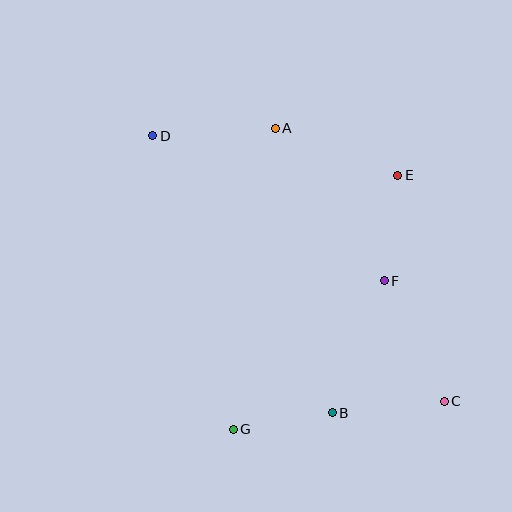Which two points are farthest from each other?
Points C and D are farthest from each other.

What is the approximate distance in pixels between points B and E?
The distance between B and E is approximately 246 pixels.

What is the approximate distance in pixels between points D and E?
The distance between D and E is approximately 248 pixels.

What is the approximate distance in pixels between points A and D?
The distance between A and D is approximately 123 pixels.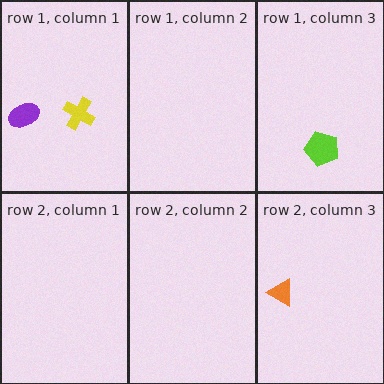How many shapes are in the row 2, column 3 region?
1.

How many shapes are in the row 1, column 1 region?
2.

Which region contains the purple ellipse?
The row 1, column 1 region.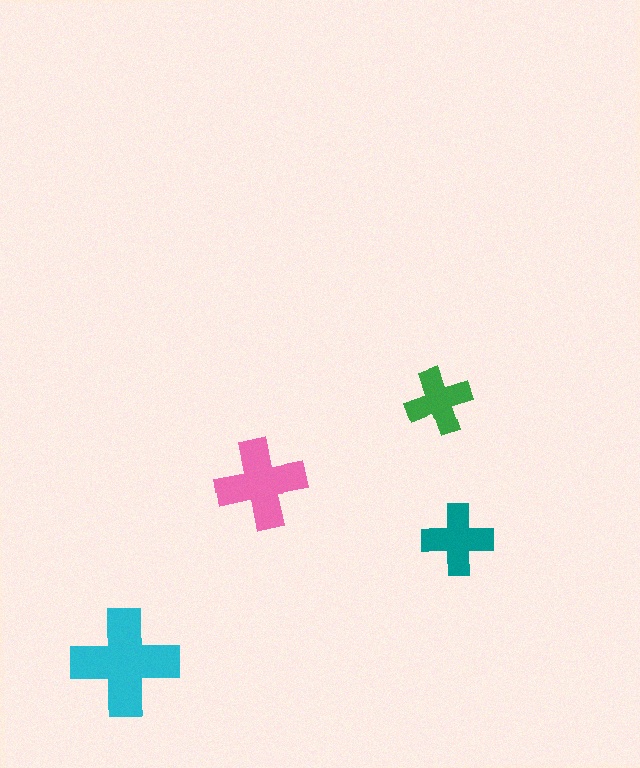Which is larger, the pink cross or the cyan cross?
The cyan one.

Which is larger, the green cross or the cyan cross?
The cyan one.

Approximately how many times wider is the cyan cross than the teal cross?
About 1.5 times wider.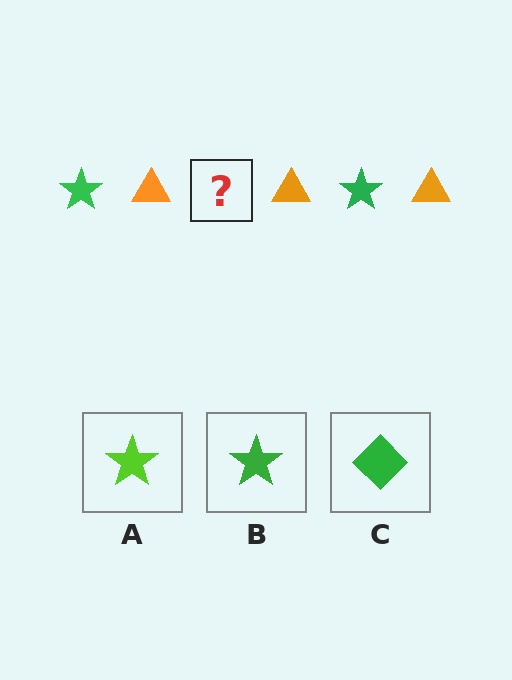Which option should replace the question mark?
Option B.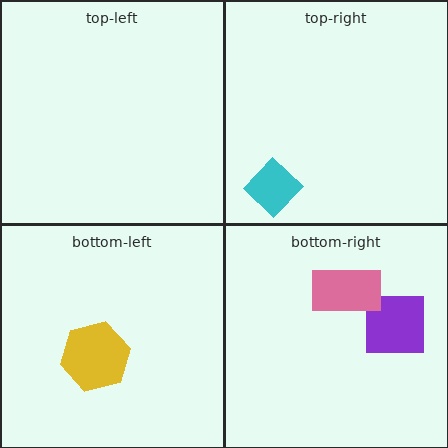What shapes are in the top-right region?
The cyan diamond.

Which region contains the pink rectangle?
The bottom-right region.